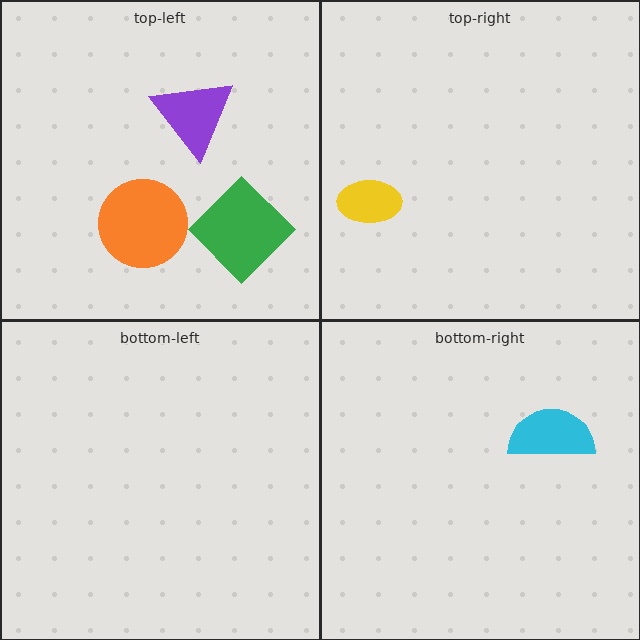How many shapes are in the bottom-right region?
1.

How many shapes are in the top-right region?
1.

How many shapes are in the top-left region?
3.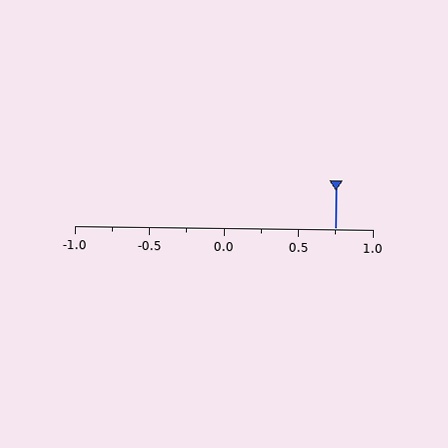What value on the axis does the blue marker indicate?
The marker indicates approximately 0.75.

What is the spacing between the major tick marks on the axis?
The major ticks are spaced 0.5 apart.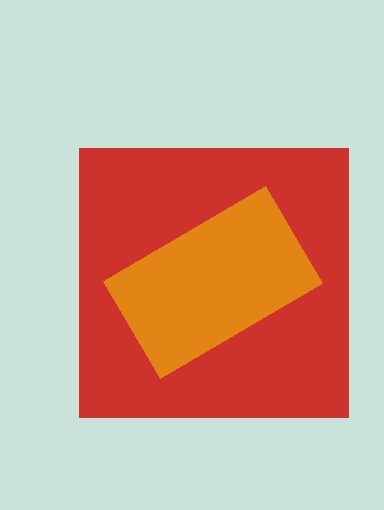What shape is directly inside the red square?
The orange rectangle.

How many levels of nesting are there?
2.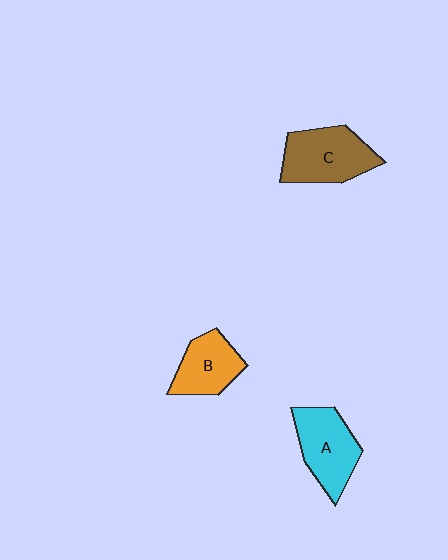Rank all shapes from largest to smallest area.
From largest to smallest: C (brown), A (cyan), B (orange).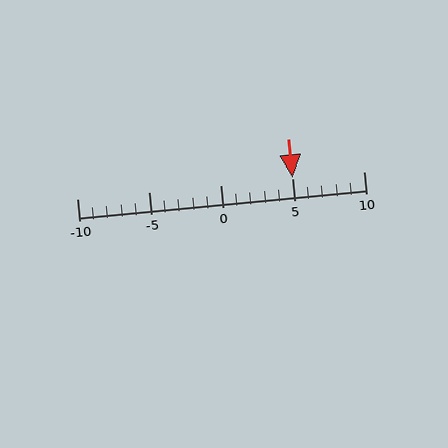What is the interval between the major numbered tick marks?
The major tick marks are spaced 5 units apart.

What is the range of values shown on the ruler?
The ruler shows values from -10 to 10.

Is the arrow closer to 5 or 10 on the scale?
The arrow is closer to 5.